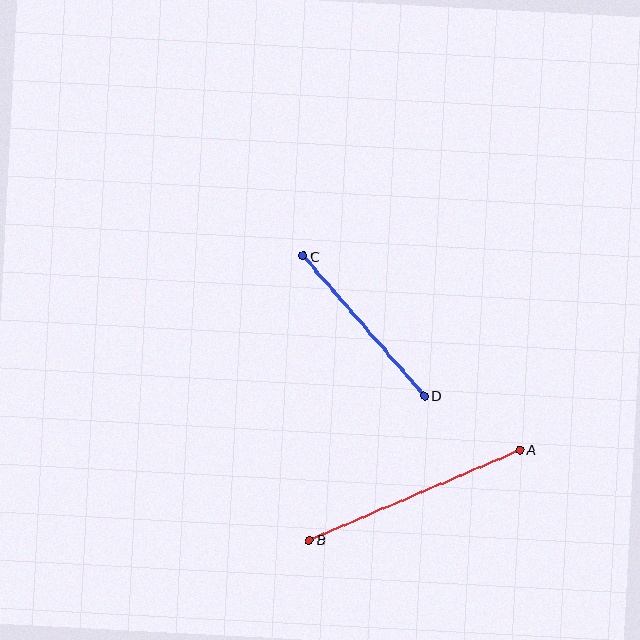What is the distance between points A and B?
The distance is approximately 229 pixels.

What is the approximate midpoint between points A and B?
The midpoint is at approximately (414, 495) pixels.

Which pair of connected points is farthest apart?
Points A and B are farthest apart.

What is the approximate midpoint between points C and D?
The midpoint is at approximately (364, 326) pixels.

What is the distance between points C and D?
The distance is approximately 185 pixels.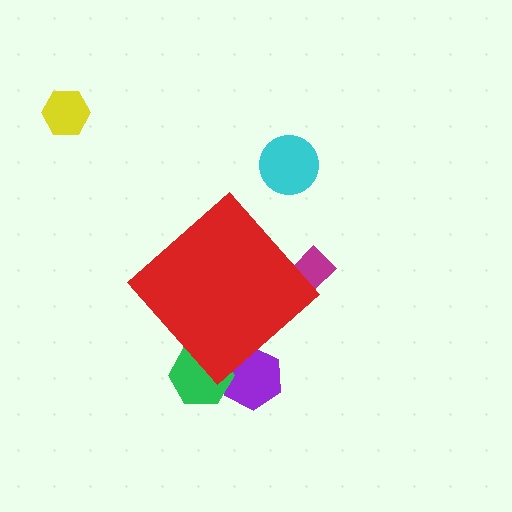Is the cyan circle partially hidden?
No, the cyan circle is fully visible.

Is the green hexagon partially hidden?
Yes, the green hexagon is partially hidden behind the red diamond.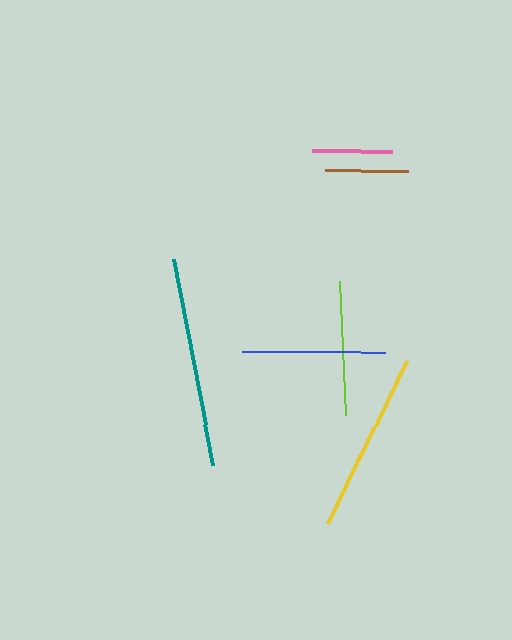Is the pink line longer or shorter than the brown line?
The brown line is longer than the pink line.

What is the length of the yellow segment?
The yellow segment is approximately 181 pixels long.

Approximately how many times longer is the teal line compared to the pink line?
The teal line is approximately 2.6 times the length of the pink line.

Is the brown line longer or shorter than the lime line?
The lime line is longer than the brown line.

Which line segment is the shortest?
The pink line is the shortest at approximately 80 pixels.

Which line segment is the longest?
The teal line is the longest at approximately 209 pixels.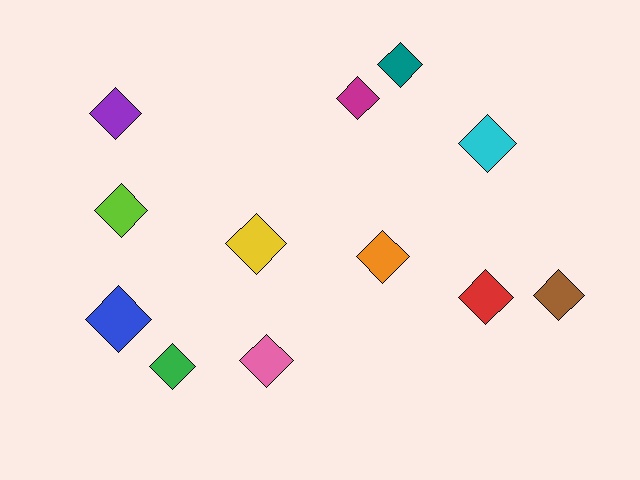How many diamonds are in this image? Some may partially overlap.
There are 12 diamonds.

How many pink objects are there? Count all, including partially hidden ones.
There is 1 pink object.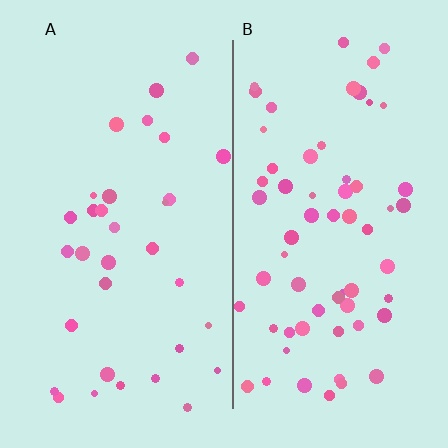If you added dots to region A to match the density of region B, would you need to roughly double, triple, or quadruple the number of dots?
Approximately double.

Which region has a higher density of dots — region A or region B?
B (the right).